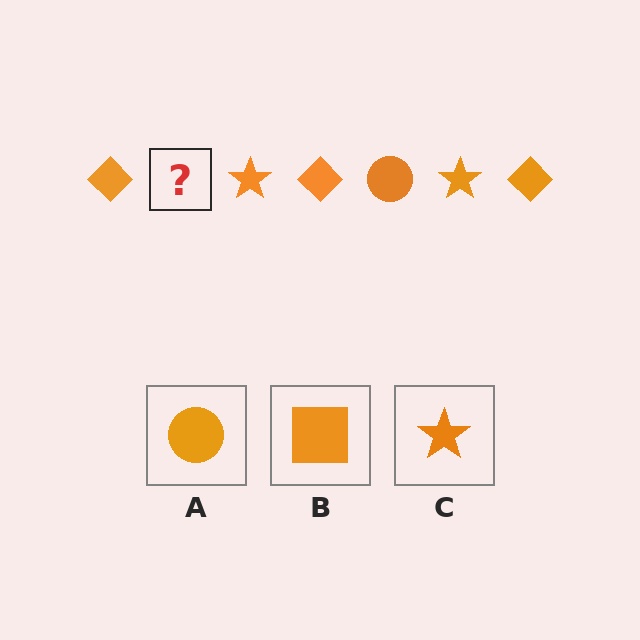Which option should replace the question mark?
Option A.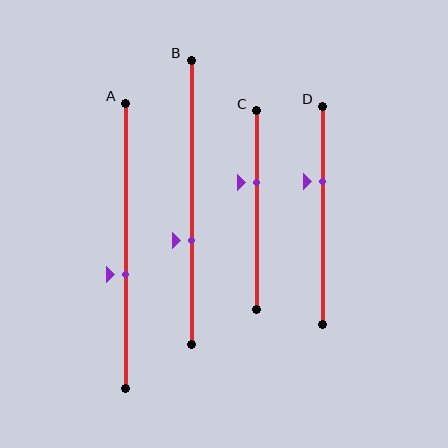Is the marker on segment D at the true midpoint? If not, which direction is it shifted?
No, the marker on segment D is shifted upward by about 15% of the segment length.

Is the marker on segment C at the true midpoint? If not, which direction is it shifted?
No, the marker on segment C is shifted upward by about 14% of the segment length.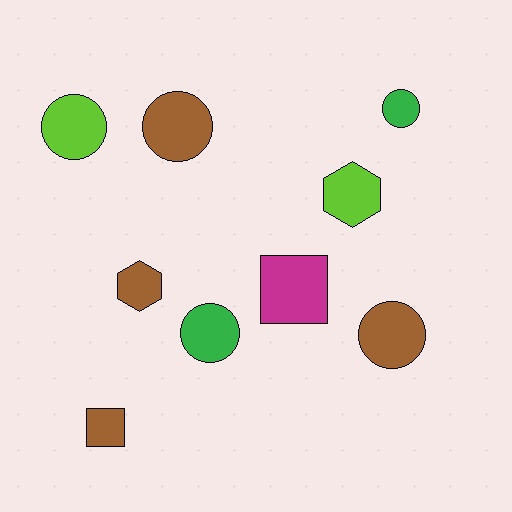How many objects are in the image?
There are 9 objects.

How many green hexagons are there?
There are no green hexagons.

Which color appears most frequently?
Brown, with 4 objects.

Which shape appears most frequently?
Circle, with 5 objects.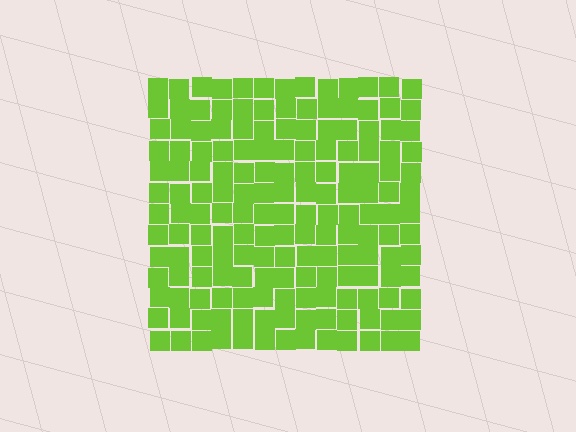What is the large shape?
The large shape is a square.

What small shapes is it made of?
It is made of small squares.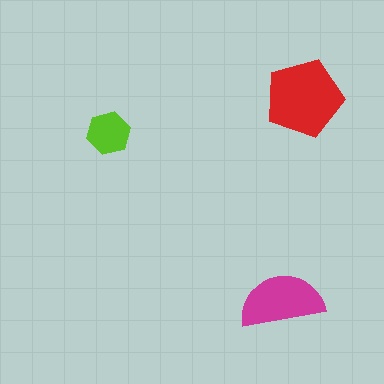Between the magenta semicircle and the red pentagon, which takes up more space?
The red pentagon.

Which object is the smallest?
The lime hexagon.